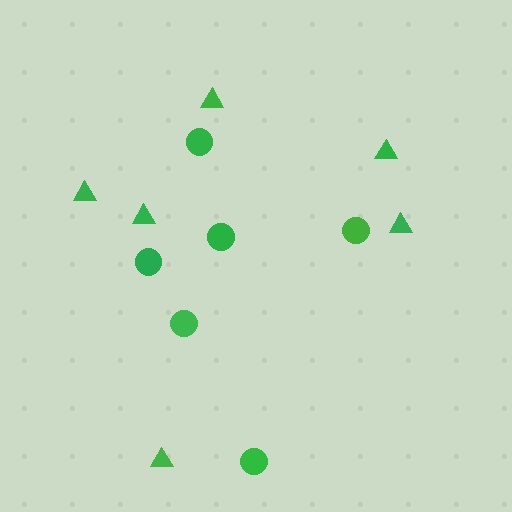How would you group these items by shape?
There are 2 groups: one group of circles (6) and one group of triangles (6).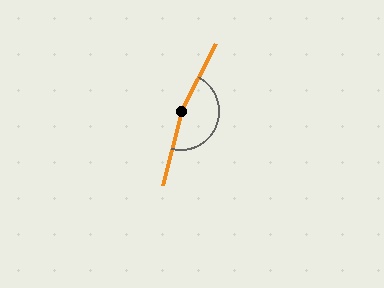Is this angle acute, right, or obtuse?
It is obtuse.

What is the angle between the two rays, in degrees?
Approximately 167 degrees.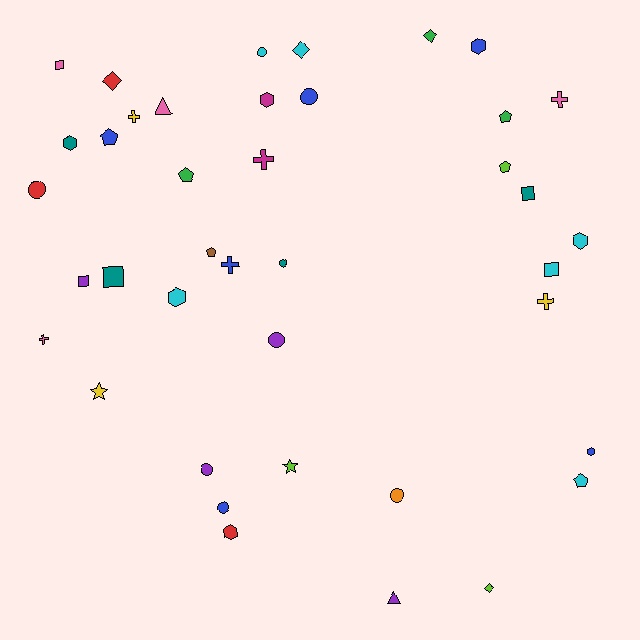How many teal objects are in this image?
There are 4 teal objects.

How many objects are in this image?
There are 40 objects.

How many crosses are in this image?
There are 6 crosses.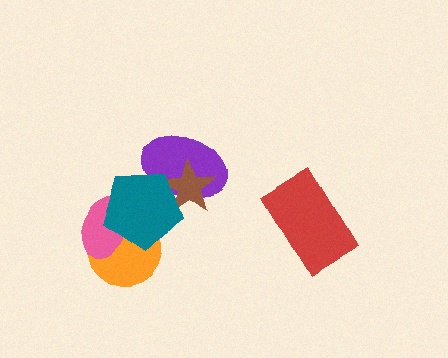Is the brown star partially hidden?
Yes, it is partially covered by another shape.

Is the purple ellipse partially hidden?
Yes, it is partially covered by another shape.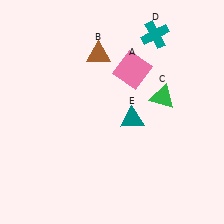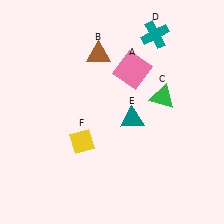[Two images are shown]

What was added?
A yellow diamond (F) was added in Image 2.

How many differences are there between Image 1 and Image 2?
There is 1 difference between the two images.